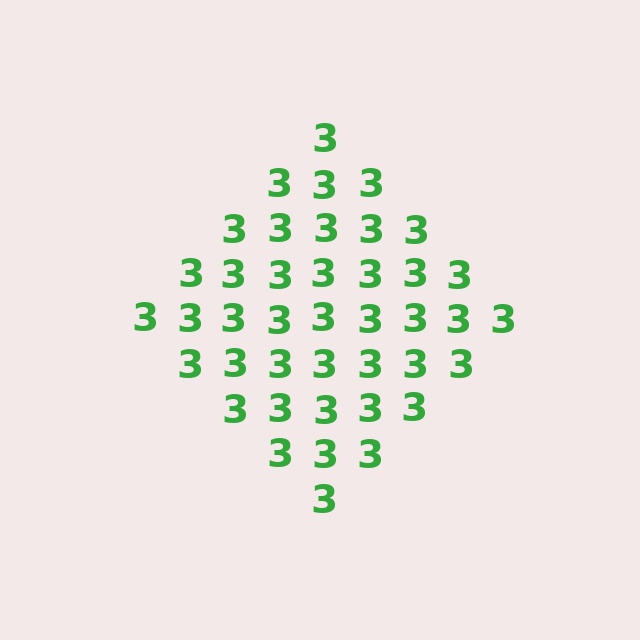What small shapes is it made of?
It is made of small digit 3's.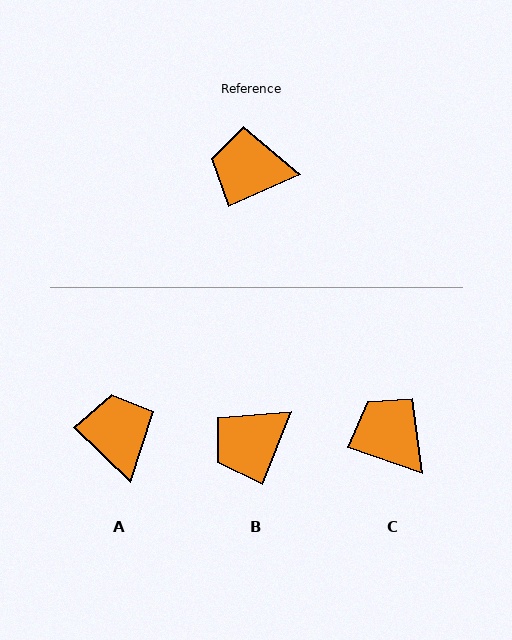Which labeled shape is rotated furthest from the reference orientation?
A, about 68 degrees away.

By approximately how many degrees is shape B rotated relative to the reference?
Approximately 45 degrees counter-clockwise.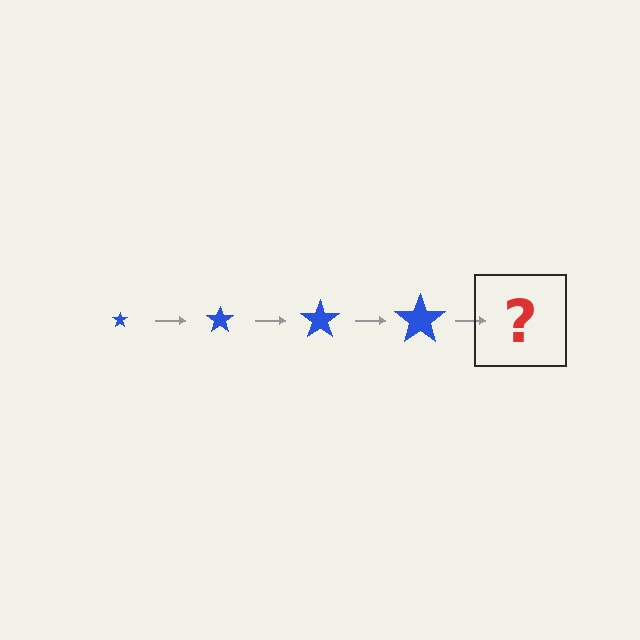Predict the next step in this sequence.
The next step is a blue star, larger than the previous one.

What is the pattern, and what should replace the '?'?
The pattern is that the star gets progressively larger each step. The '?' should be a blue star, larger than the previous one.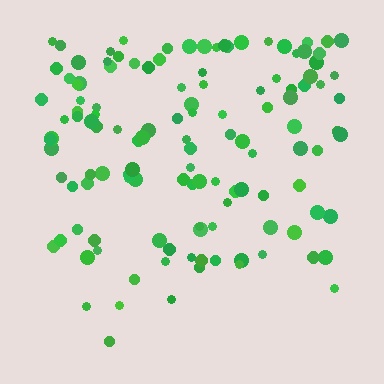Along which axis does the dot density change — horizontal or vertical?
Vertical.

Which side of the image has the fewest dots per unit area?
The bottom.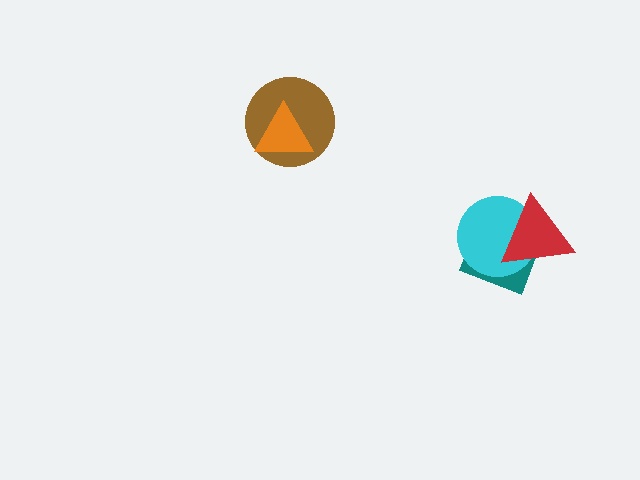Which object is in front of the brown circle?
The orange triangle is in front of the brown circle.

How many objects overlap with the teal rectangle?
2 objects overlap with the teal rectangle.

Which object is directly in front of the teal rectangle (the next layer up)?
The cyan circle is directly in front of the teal rectangle.